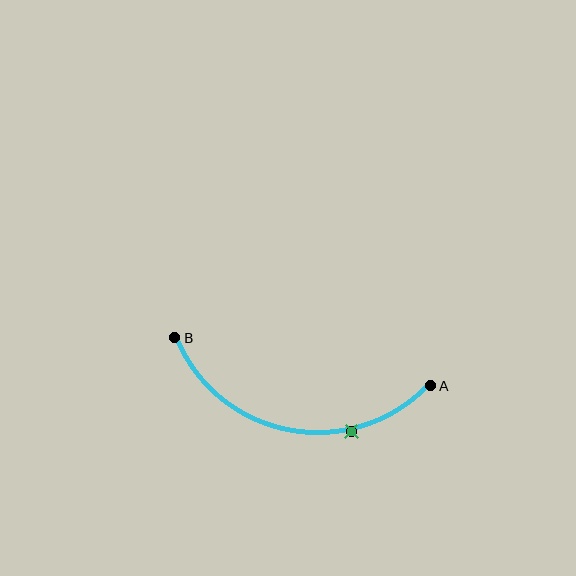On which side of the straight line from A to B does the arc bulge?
The arc bulges below the straight line connecting A and B.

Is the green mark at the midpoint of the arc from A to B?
No. The green mark lies on the arc but is closer to endpoint A. The arc midpoint would be at the point on the curve equidistant along the arc from both A and B.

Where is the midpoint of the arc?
The arc midpoint is the point on the curve farthest from the straight line joining A and B. It sits below that line.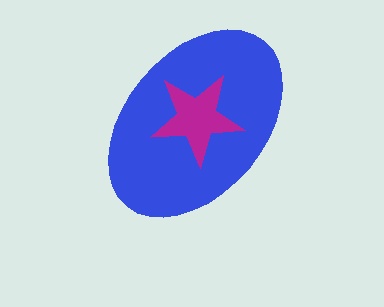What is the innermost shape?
The magenta star.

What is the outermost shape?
The blue ellipse.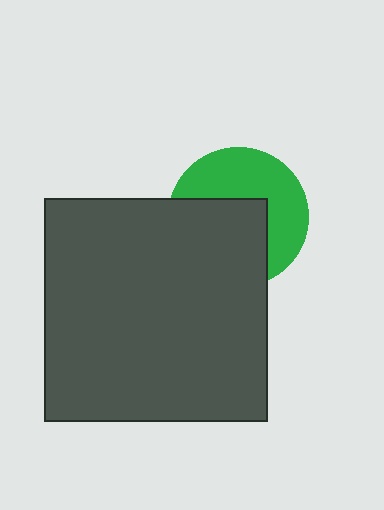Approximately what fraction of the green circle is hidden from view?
Roughly 50% of the green circle is hidden behind the dark gray square.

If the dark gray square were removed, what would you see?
You would see the complete green circle.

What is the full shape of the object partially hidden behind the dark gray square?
The partially hidden object is a green circle.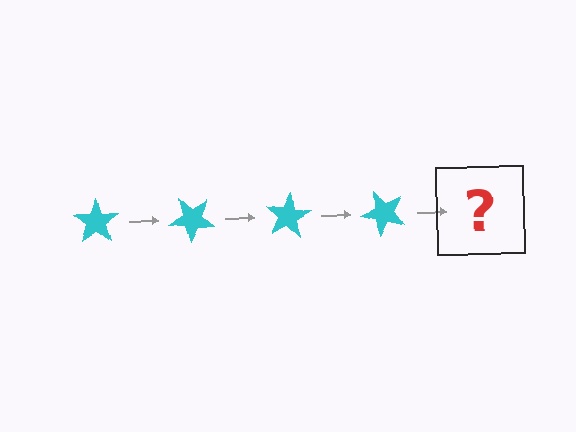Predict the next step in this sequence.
The next step is a cyan star rotated 160 degrees.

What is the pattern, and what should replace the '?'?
The pattern is that the star rotates 40 degrees each step. The '?' should be a cyan star rotated 160 degrees.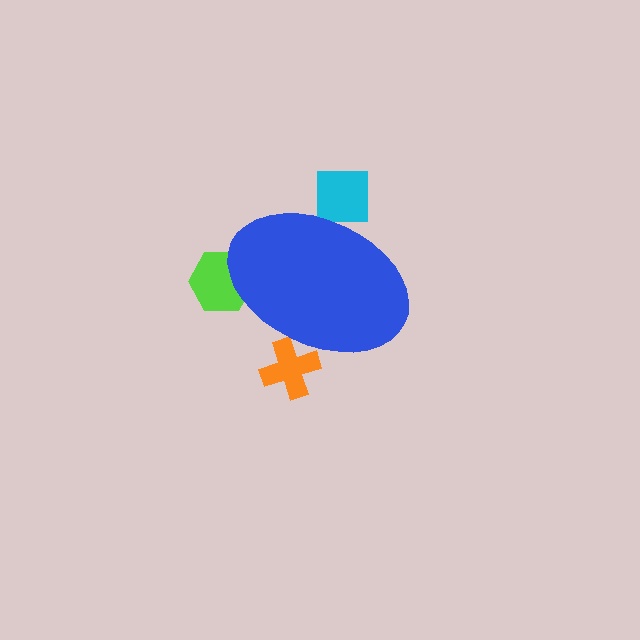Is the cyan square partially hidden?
Yes, the cyan square is partially hidden behind the blue ellipse.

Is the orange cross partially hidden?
Yes, the orange cross is partially hidden behind the blue ellipse.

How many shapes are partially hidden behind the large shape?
3 shapes are partially hidden.